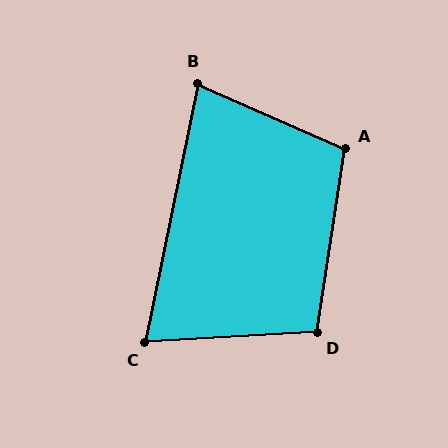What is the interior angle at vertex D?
Approximately 102 degrees (obtuse).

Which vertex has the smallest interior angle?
C, at approximately 75 degrees.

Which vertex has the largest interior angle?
A, at approximately 105 degrees.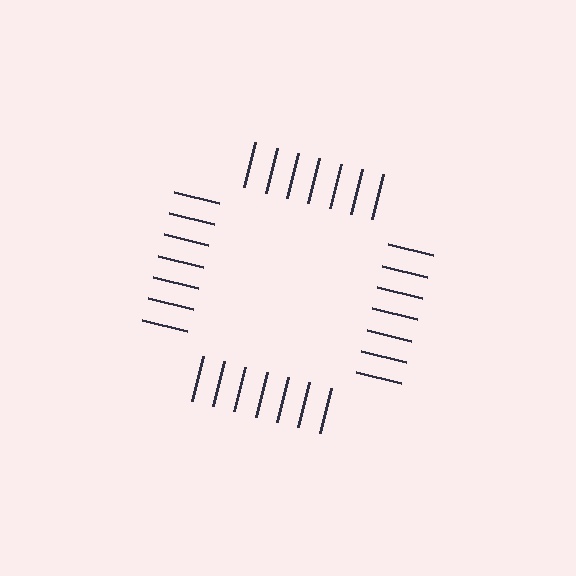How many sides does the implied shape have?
4 sides — the line-ends trace a square.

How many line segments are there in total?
28 — 7 along each of the 4 edges.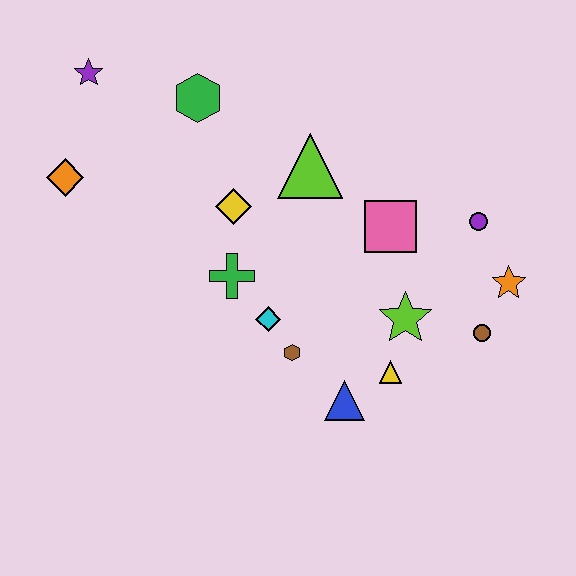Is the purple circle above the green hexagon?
No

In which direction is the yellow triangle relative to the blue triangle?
The yellow triangle is to the right of the blue triangle.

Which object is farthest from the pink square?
The purple star is farthest from the pink square.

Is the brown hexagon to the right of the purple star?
Yes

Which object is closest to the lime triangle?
The yellow diamond is closest to the lime triangle.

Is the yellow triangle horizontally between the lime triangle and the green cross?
No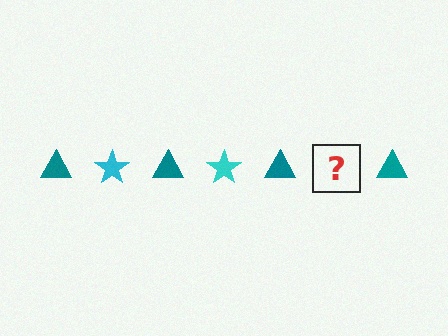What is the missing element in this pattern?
The missing element is a cyan star.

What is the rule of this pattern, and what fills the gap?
The rule is that the pattern alternates between teal triangle and cyan star. The gap should be filled with a cyan star.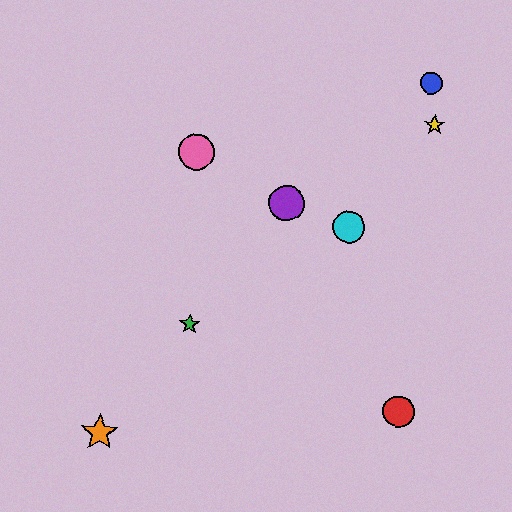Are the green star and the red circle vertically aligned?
No, the green star is at x≈190 and the red circle is at x≈399.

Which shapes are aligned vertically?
The green star, the pink circle are aligned vertically.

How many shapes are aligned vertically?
2 shapes (the green star, the pink circle) are aligned vertically.